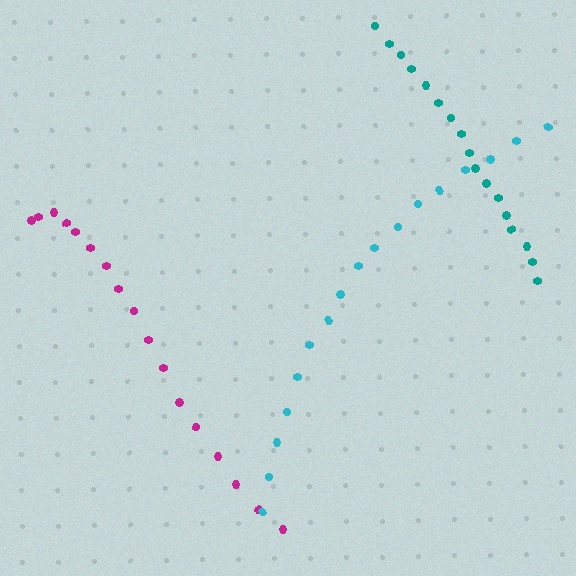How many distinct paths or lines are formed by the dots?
There are 3 distinct paths.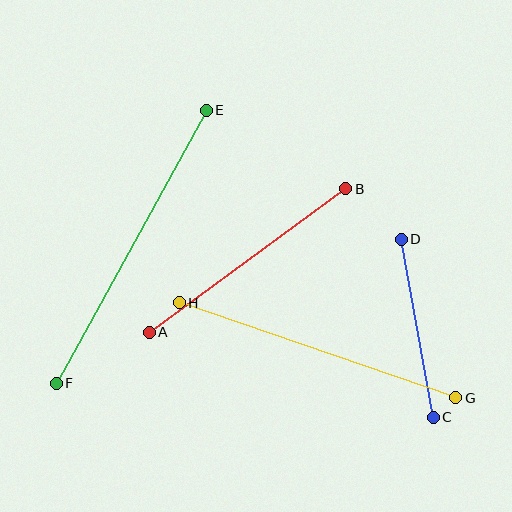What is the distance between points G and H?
The distance is approximately 292 pixels.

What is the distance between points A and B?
The distance is approximately 243 pixels.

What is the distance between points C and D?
The distance is approximately 181 pixels.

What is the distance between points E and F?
The distance is approximately 312 pixels.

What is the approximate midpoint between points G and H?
The midpoint is at approximately (318, 350) pixels.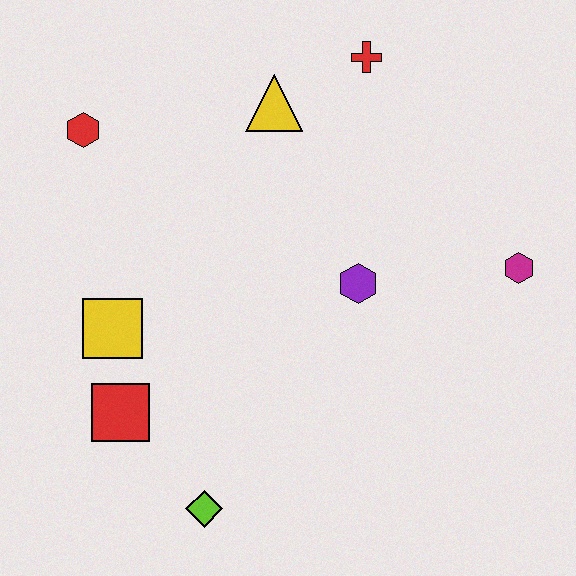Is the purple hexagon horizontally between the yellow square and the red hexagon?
No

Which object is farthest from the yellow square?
The magenta hexagon is farthest from the yellow square.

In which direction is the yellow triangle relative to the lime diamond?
The yellow triangle is above the lime diamond.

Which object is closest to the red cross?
The yellow triangle is closest to the red cross.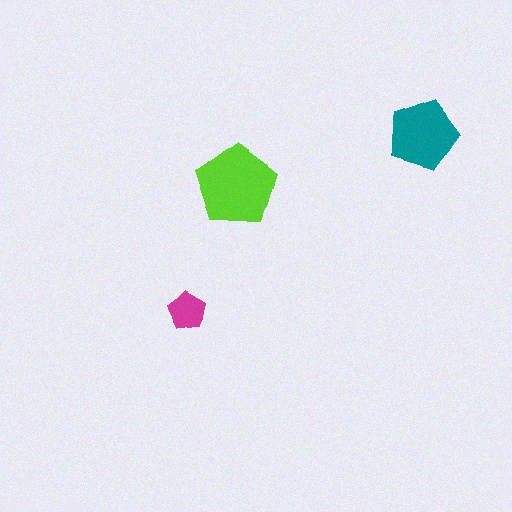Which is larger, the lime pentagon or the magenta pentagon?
The lime one.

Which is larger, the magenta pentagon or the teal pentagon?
The teal one.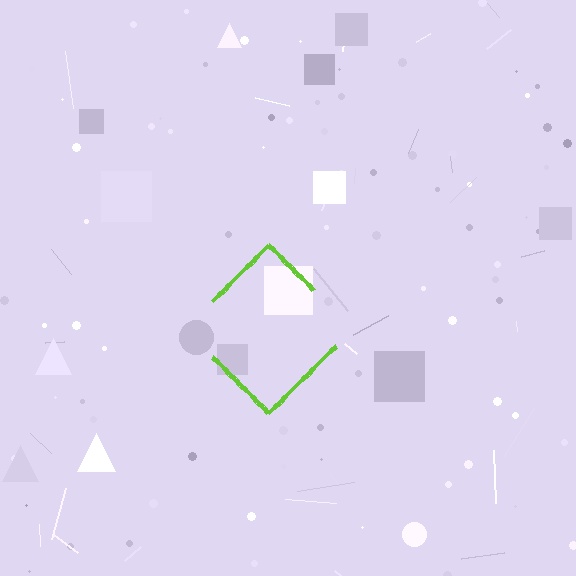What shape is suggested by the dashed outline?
The dashed outline suggests a diamond.